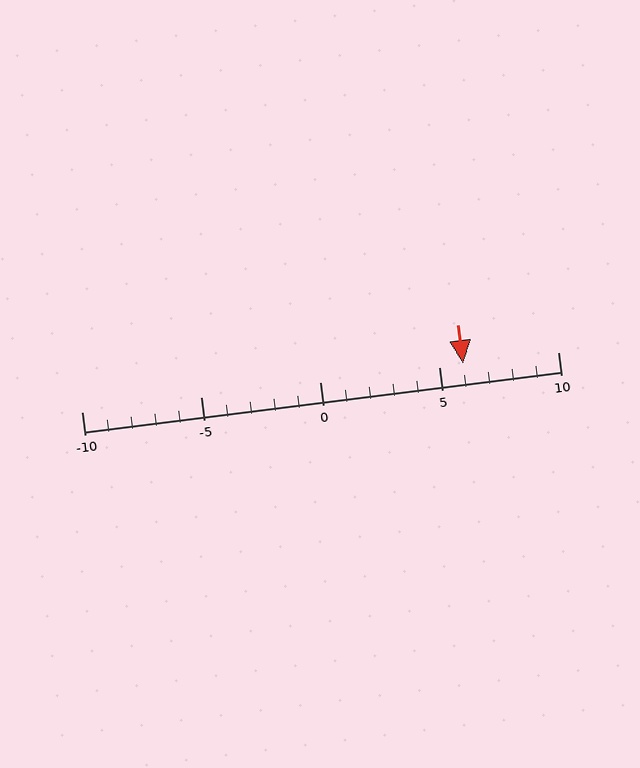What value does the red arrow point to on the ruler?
The red arrow points to approximately 6.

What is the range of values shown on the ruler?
The ruler shows values from -10 to 10.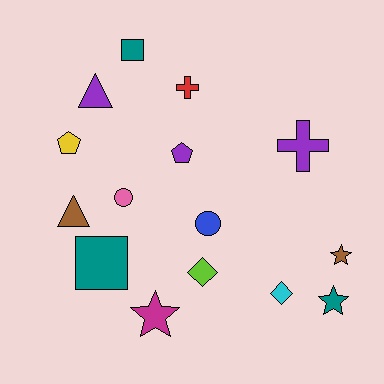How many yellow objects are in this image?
There is 1 yellow object.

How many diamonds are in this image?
There are 2 diamonds.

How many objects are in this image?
There are 15 objects.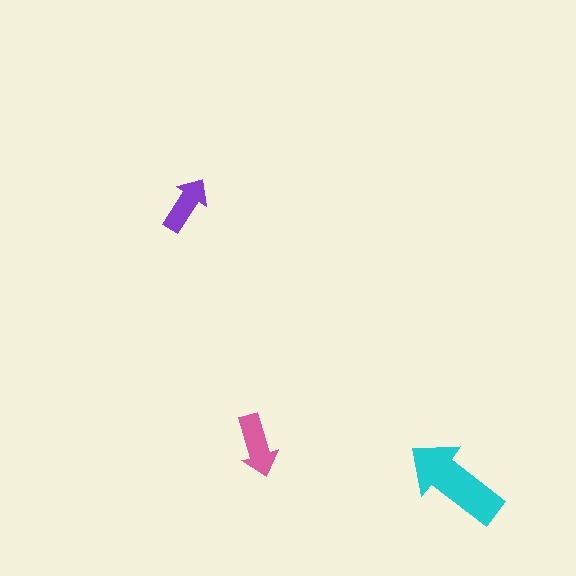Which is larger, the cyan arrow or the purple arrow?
The cyan one.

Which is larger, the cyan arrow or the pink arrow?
The cyan one.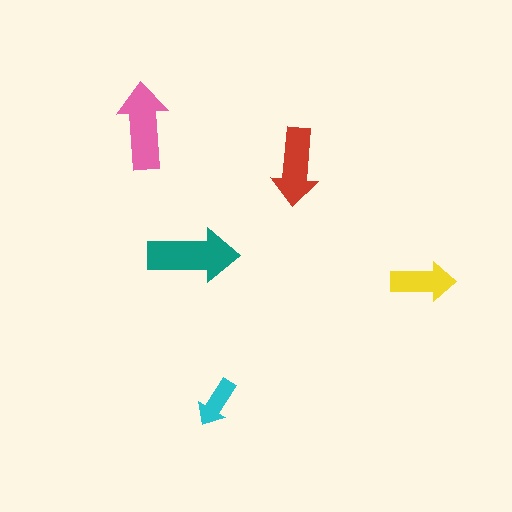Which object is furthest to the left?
The pink arrow is leftmost.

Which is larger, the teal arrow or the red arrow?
The teal one.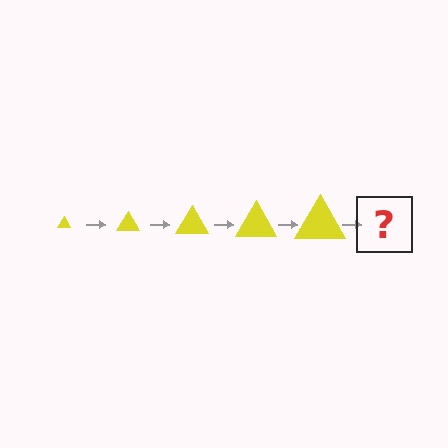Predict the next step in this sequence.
The next step is a yellow triangle, larger than the previous one.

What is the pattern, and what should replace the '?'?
The pattern is that the triangle gets progressively larger each step. The '?' should be a yellow triangle, larger than the previous one.